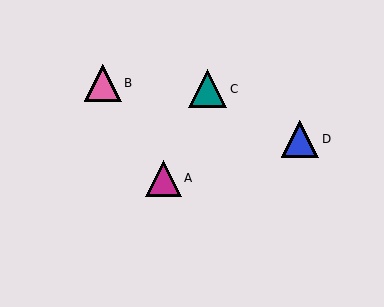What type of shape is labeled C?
Shape C is a teal triangle.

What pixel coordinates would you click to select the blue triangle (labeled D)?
Click at (300, 139) to select the blue triangle D.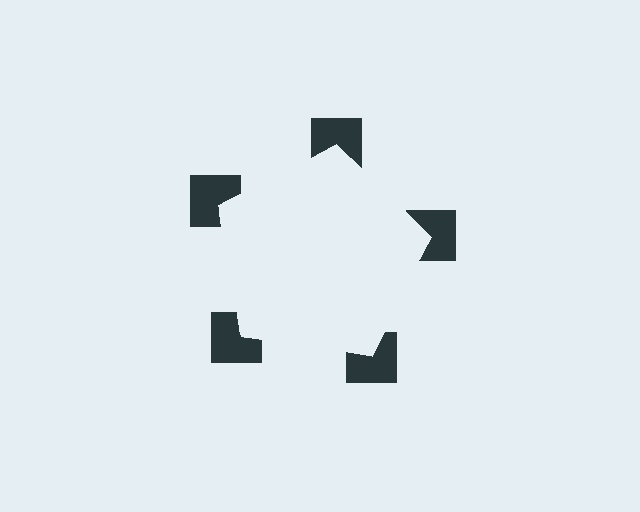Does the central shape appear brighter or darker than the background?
It typically appears slightly brighter than the background, even though no actual brightness change is drawn.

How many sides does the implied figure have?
5 sides.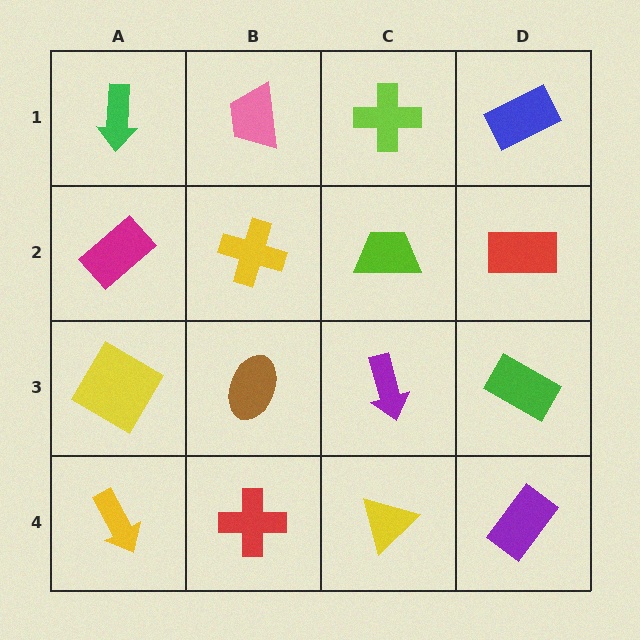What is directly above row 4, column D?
A green rectangle.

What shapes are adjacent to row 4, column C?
A purple arrow (row 3, column C), a red cross (row 4, column B), a purple rectangle (row 4, column D).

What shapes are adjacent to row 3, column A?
A magenta rectangle (row 2, column A), a yellow arrow (row 4, column A), a brown ellipse (row 3, column B).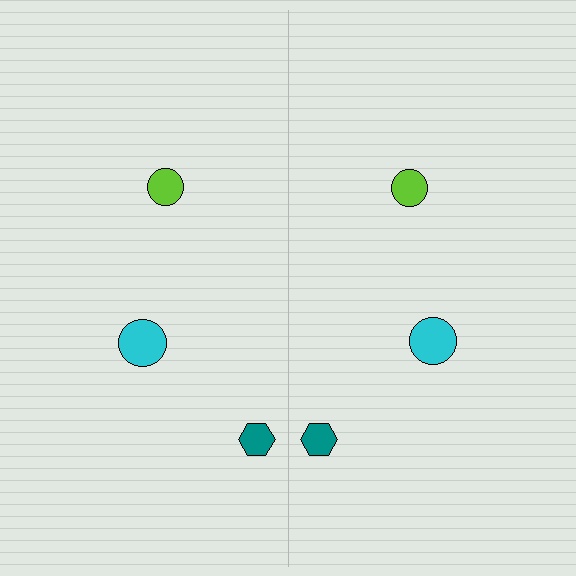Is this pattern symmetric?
Yes, this pattern has bilateral (reflection) symmetry.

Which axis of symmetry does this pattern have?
The pattern has a vertical axis of symmetry running through the center of the image.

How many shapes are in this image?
There are 6 shapes in this image.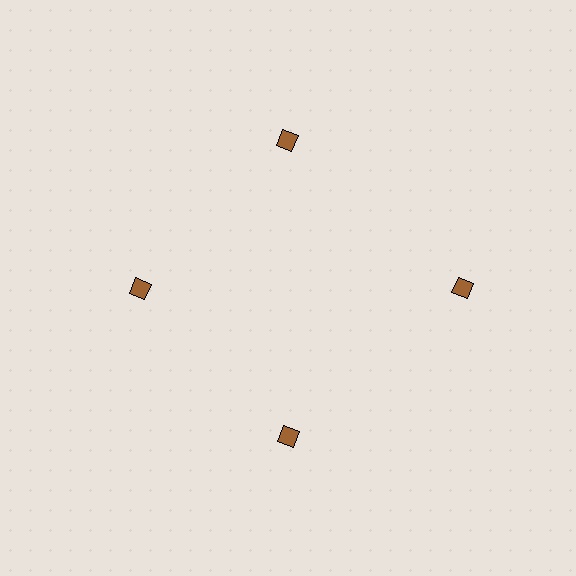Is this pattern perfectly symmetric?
No. The 4 brown diamonds are arranged in a ring, but one element near the 3 o'clock position is pushed outward from the center, breaking the 4-fold rotational symmetry.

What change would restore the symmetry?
The symmetry would be restored by moving it inward, back onto the ring so that all 4 diamonds sit at equal angles and equal distance from the center.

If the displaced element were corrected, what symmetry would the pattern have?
It would have 4-fold rotational symmetry — the pattern would map onto itself every 90 degrees.